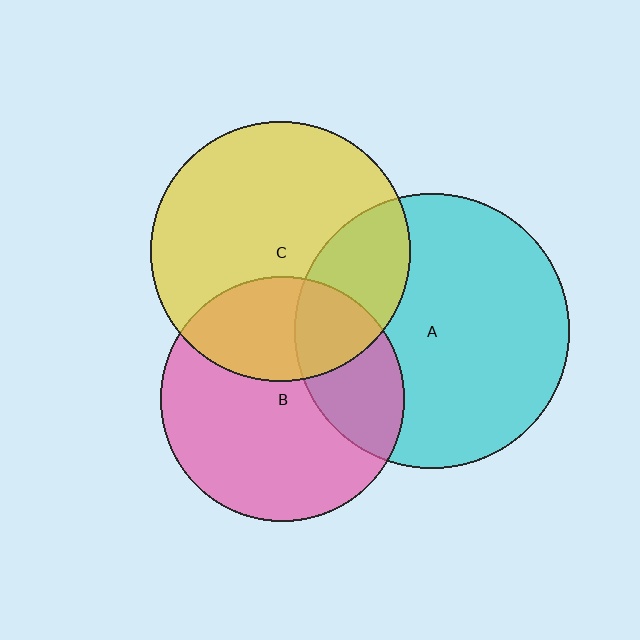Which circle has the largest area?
Circle A (cyan).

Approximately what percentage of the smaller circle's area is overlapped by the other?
Approximately 25%.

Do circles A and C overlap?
Yes.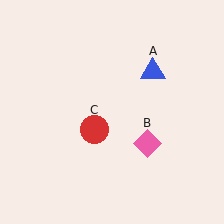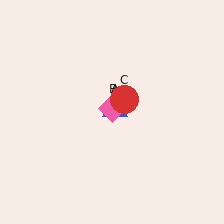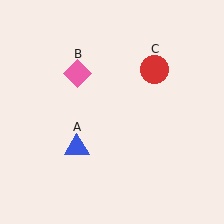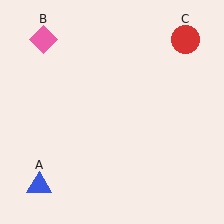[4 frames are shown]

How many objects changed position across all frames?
3 objects changed position: blue triangle (object A), pink diamond (object B), red circle (object C).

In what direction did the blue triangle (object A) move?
The blue triangle (object A) moved down and to the left.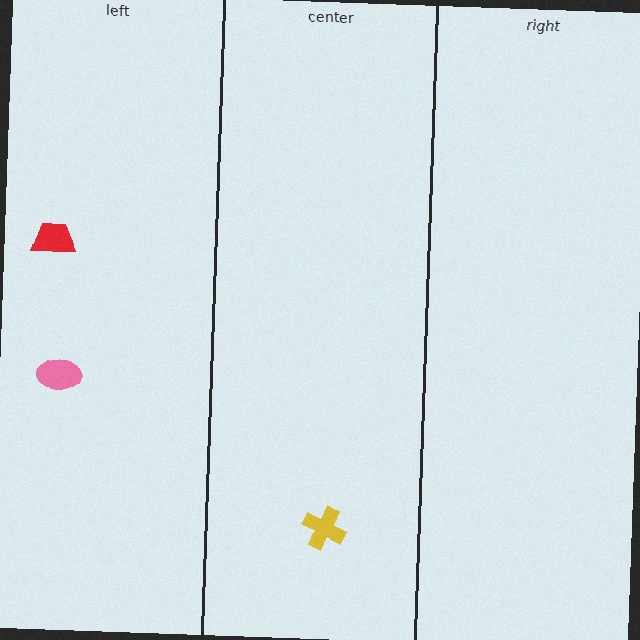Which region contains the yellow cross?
The center region.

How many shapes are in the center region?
1.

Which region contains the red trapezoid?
The left region.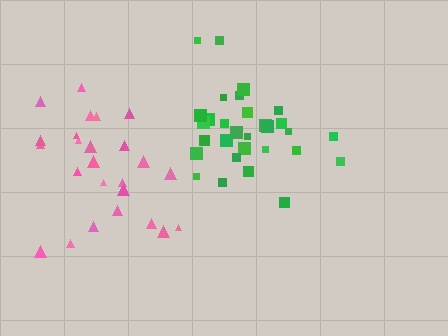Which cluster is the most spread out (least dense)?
Pink.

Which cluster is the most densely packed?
Green.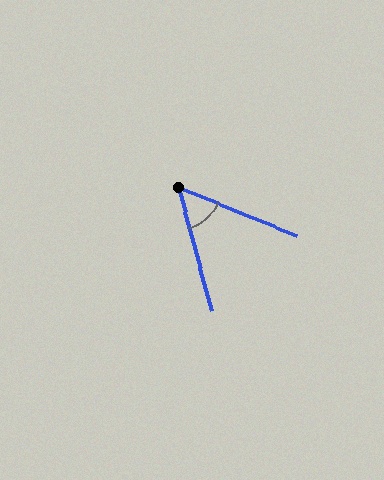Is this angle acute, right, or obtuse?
It is acute.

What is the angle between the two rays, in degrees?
Approximately 53 degrees.